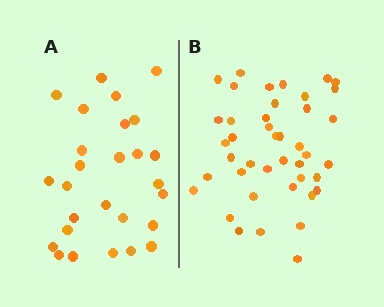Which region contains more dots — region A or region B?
Region B (the right region) has more dots.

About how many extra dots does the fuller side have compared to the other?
Region B has approximately 15 more dots than region A.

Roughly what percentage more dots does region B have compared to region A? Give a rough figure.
About 55% more.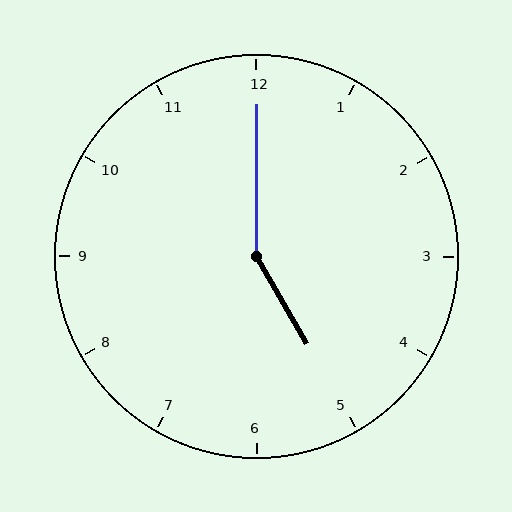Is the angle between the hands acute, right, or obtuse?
It is obtuse.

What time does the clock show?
5:00.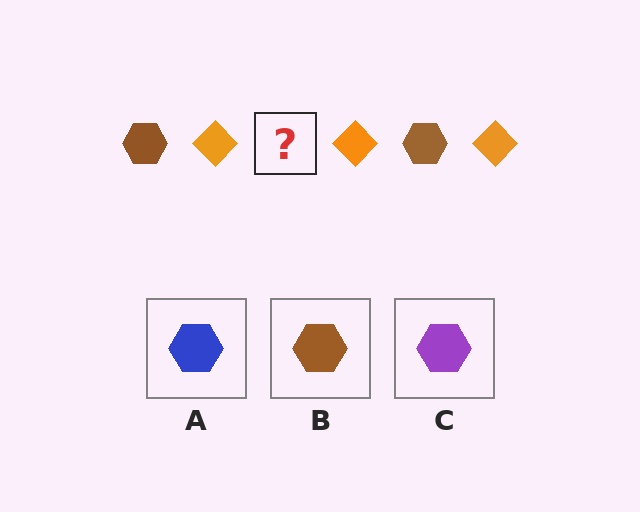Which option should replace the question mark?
Option B.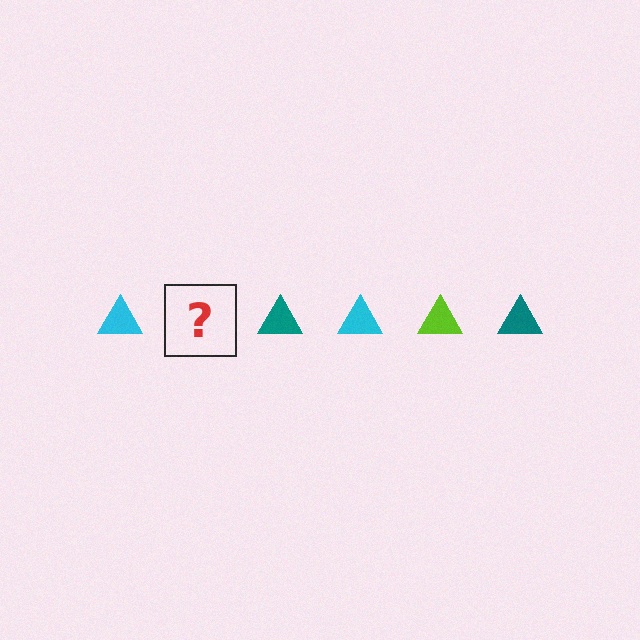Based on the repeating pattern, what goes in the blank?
The blank should be a lime triangle.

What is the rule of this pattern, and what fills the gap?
The rule is that the pattern cycles through cyan, lime, teal triangles. The gap should be filled with a lime triangle.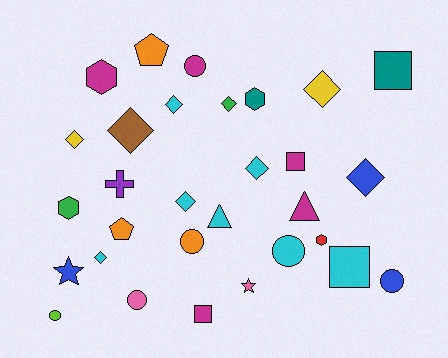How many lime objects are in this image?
There is 1 lime object.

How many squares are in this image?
There are 4 squares.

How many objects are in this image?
There are 30 objects.